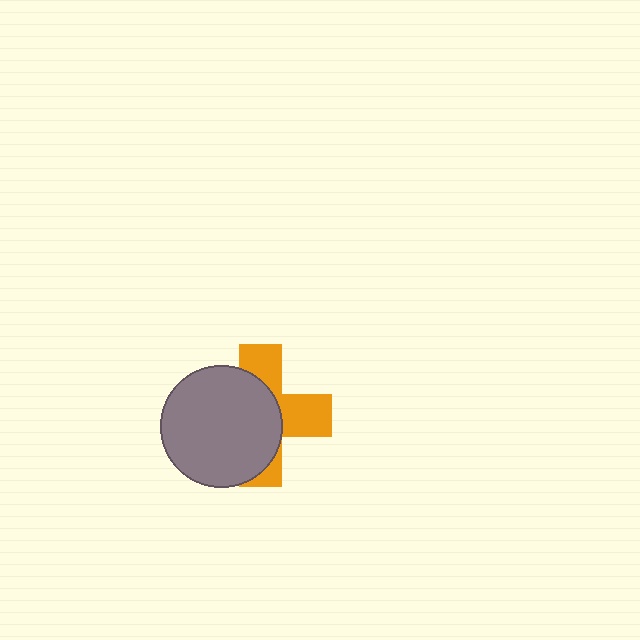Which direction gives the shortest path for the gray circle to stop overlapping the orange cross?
Moving left gives the shortest separation.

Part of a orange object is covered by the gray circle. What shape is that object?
It is a cross.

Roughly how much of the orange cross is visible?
A small part of it is visible (roughly 43%).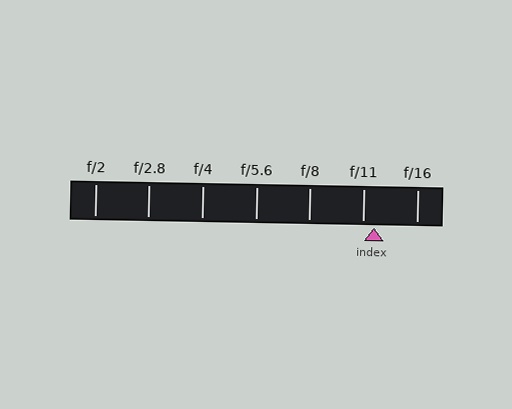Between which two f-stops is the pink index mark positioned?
The index mark is between f/11 and f/16.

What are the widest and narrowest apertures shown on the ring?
The widest aperture shown is f/2 and the narrowest is f/16.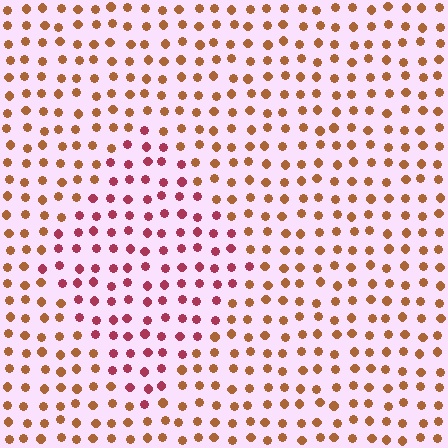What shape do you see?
I see a diamond.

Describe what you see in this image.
The image is filled with small brown elements in a uniform arrangement. A diamond-shaped region is visible where the elements are tinted to a slightly different hue, forming a subtle color boundary.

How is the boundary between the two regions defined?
The boundary is defined purely by a slight shift in hue (about 41 degrees). Spacing, size, and orientation are identical on both sides.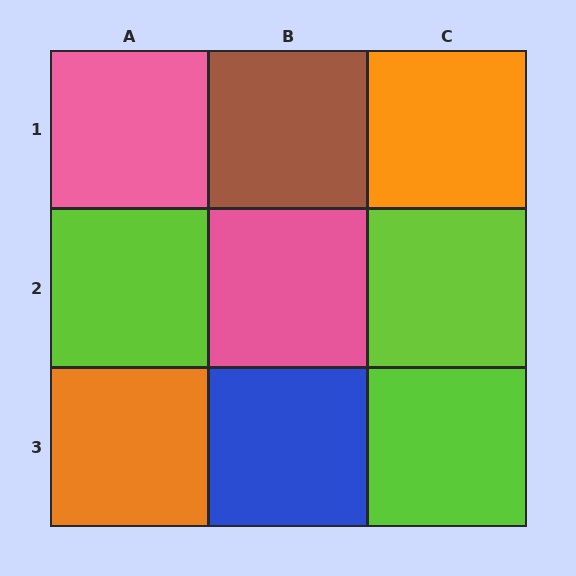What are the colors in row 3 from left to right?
Orange, blue, lime.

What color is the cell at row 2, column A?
Lime.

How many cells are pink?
2 cells are pink.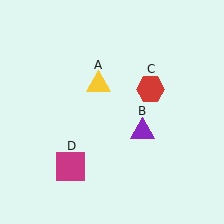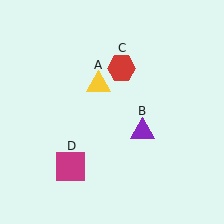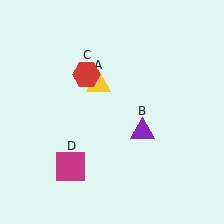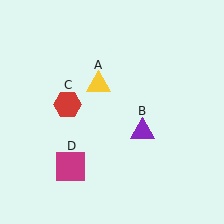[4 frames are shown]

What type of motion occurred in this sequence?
The red hexagon (object C) rotated counterclockwise around the center of the scene.